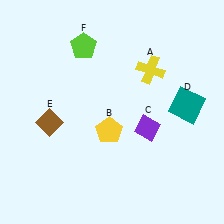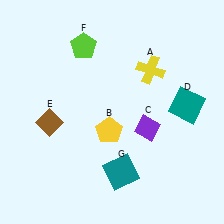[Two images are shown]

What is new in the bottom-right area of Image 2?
A teal square (G) was added in the bottom-right area of Image 2.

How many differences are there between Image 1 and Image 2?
There is 1 difference between the two images.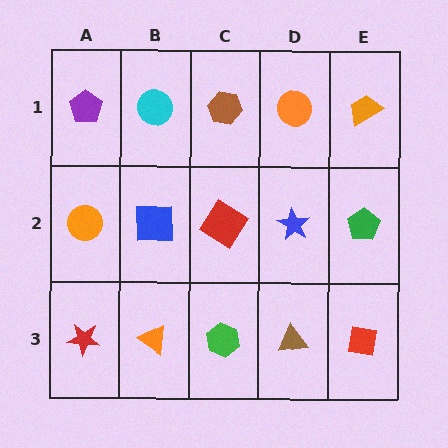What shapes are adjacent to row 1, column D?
A blue star (row 2, column D), a brown hexagon (row 1, column C), an orange trapezoid (row 1, column E).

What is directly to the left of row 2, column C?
A blue square.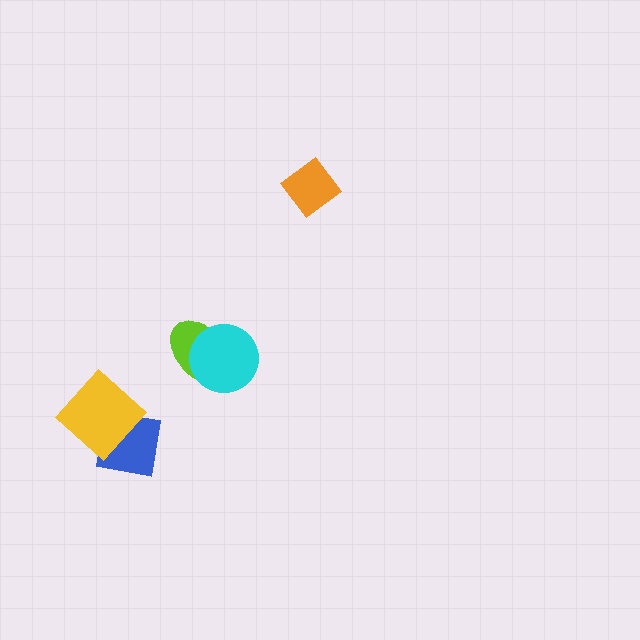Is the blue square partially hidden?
Yes, it is partially covered by another shape.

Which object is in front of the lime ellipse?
The cyan circle is in front of the lime ellipse.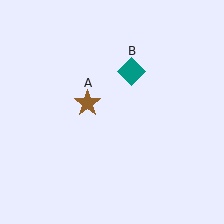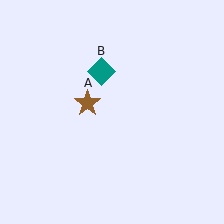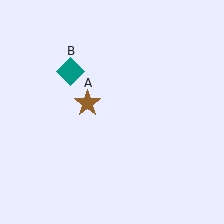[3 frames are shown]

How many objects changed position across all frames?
1 object changed position: teal diamond (object B).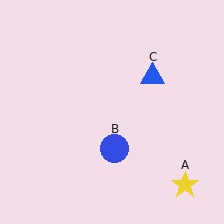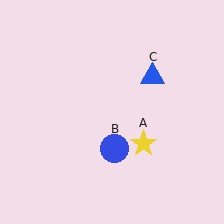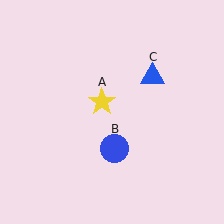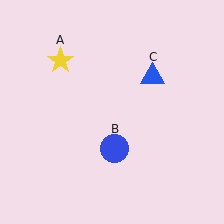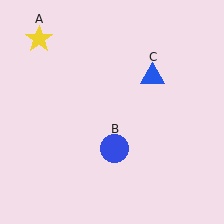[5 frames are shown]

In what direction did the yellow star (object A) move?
The yellow star (object A) moved up and to the left.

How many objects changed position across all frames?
1 object changed position: yellow star (object A).